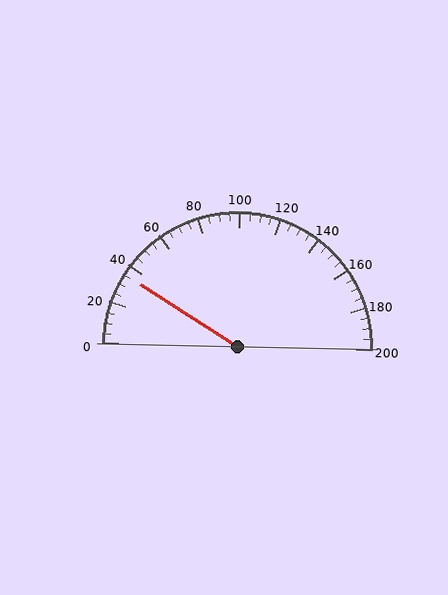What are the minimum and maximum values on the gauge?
The gauge ranges from 0 to 200.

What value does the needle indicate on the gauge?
The needle indicates approximately 35.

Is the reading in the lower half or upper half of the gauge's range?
The reading is in the lower half of the range (0 to 200).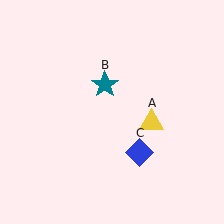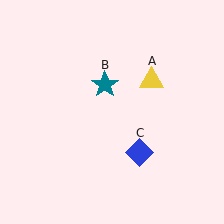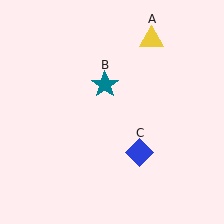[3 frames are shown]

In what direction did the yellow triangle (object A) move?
The yellow triangle (object A) moved up.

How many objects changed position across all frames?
1 object changed position: yellow triangle (object A).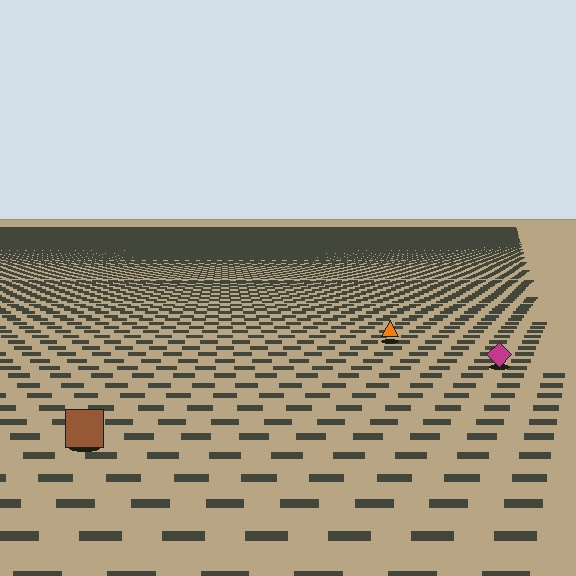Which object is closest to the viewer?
The brown square is closest. The texture marks near it are larger and more spread out.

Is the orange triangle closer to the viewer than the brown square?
No. The brown square is closer — you can tell from the texture gradient: the ground texture is coarser near it.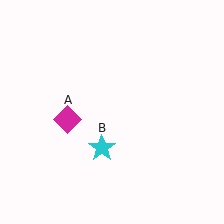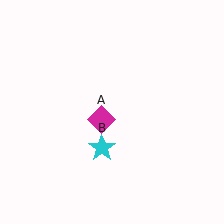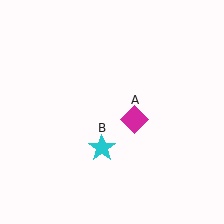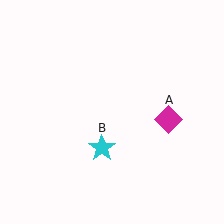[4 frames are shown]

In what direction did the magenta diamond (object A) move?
The magenta diamond (object A) moved right.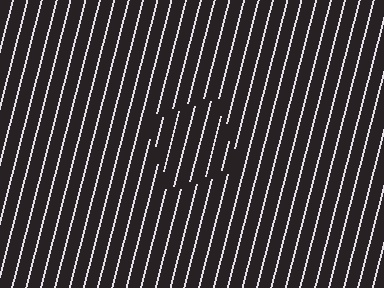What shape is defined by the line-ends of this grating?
An illusory square. The interior of the shape contains the same grating, shifted by half a period — the contour is defined by the phase discontinuity where line-ends from the inner and outer gratings abut.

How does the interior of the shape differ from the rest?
The interior of the shape contains the same grating, shifted by half a period — the contour is defined by the phase discontinuity where line-ends from the inner and outer gratings abut.